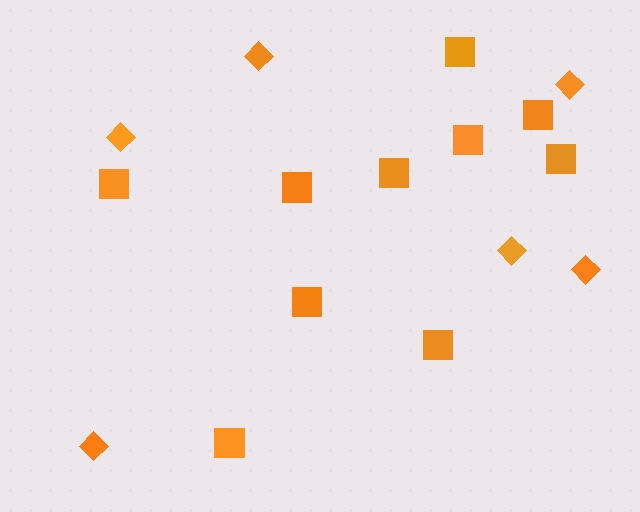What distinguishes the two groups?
There are 2 groups: one group of squares (10) and one group of diamonds (6).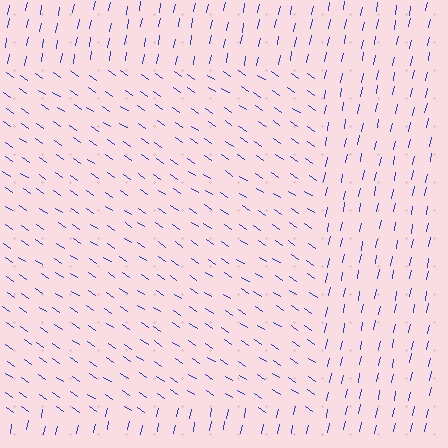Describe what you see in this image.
The image is filled with small blue line segments. A rectangle region in the image has lines oriented differently from the surrounding lines, creating a visible texture boundary.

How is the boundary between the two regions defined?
The boundary is defined purely by a change in line orientation (approximately 67 degrees difference). All lines are the same color and thickness.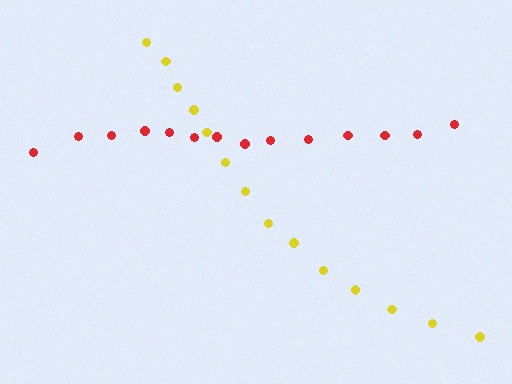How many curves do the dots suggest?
There are 2 distinct paths.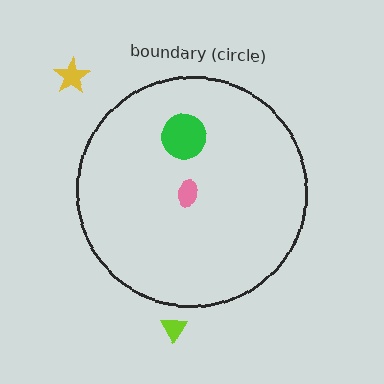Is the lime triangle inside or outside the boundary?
Outside.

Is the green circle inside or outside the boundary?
Inside.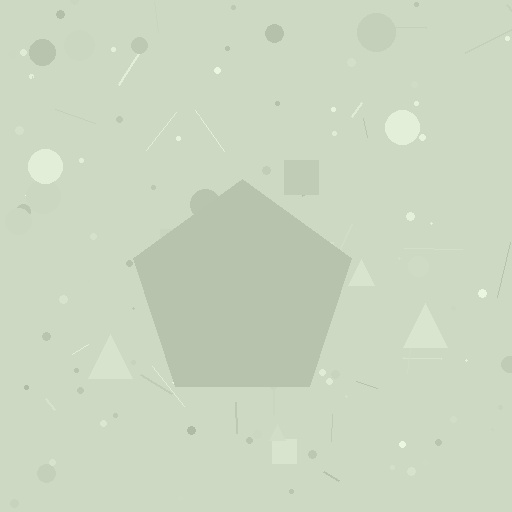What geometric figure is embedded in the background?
A pentagon is embedded in the background.